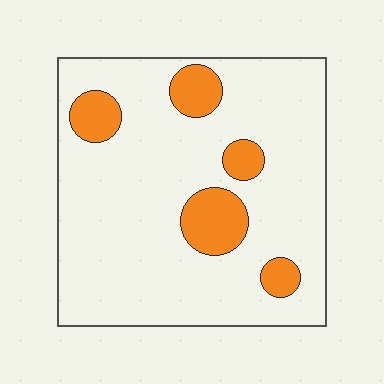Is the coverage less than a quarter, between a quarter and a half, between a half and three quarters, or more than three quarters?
Less than a quarter.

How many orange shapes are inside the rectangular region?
5.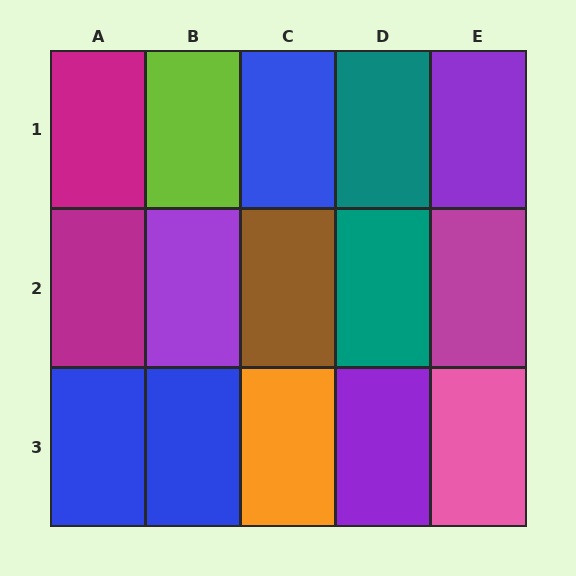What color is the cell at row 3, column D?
Purple.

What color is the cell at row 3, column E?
Pink.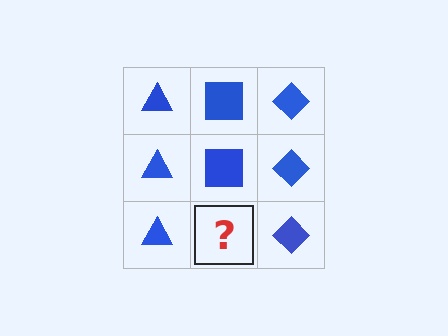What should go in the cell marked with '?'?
The missing cell should contain a blue square.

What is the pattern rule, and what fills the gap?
The rule is that each column has a consistent shape. The gap should be filled with a blue square.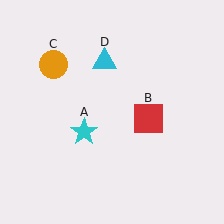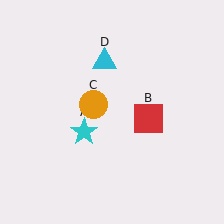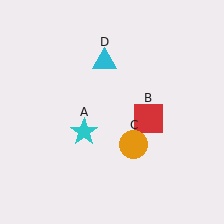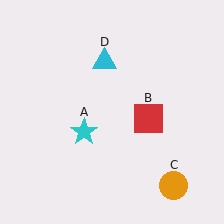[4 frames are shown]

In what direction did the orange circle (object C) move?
The orange circle (object C) moved down and to the right.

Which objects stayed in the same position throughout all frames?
Cyan star (object A) and red square (object B) and cyan triangle (object D) remained stationary.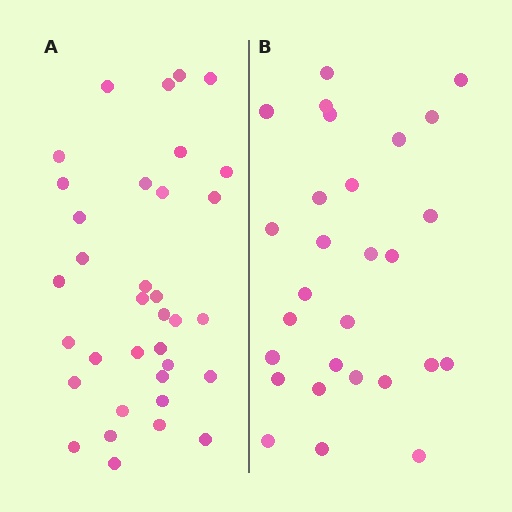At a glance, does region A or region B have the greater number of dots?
Region A (the left region) has more dots.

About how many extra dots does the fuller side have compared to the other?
Region A has roughly 8 or so more dots than region B.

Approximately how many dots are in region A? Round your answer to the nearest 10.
About 40 dots. (The exact count is 35, which rounds to 40.)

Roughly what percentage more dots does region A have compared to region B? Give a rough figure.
About 25% more.